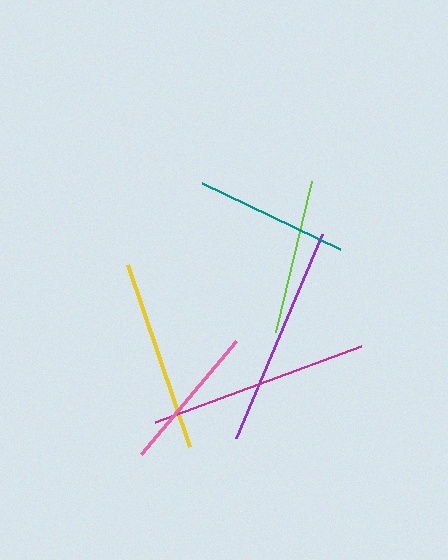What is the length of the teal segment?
The teal segment is approximately 153 pixels long.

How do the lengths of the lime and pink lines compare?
The lime and pink lines are approximately the same length.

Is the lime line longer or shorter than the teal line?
The lime line is longer than the teal line.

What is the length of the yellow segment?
The yellow segment is approximately 192 pixels long.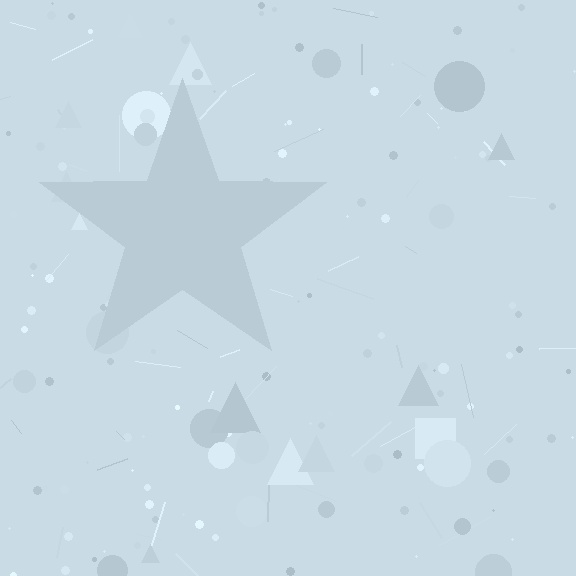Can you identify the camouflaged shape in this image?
The camouflaged shape is a star.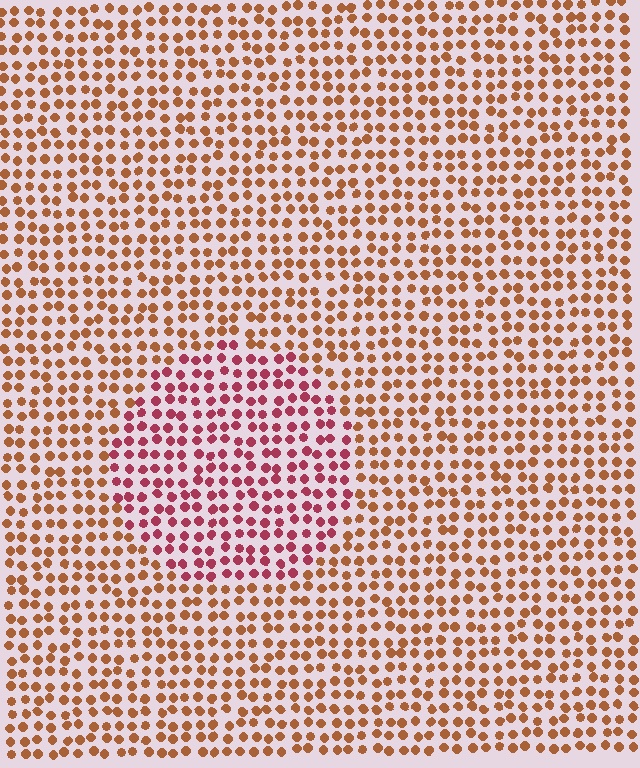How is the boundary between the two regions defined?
The boundary is defined purely by a slight shift in hue (about 40 degrees). Spacing, size, and orientation are identical on both sides.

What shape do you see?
I see a circle.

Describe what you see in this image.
The image is filled with small brown elements in a uniform arrangement. A circle-shaped region is visible where the elements are tinted to a slightly different hue, forming a subtle color boundary.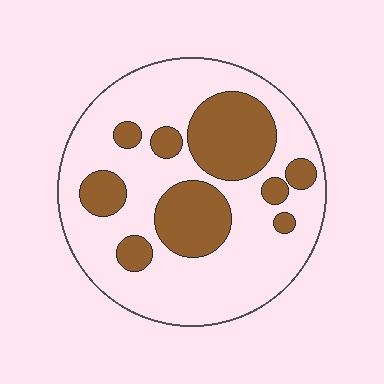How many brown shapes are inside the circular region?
9.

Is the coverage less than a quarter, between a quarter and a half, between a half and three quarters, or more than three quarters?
Between a quarter and a half.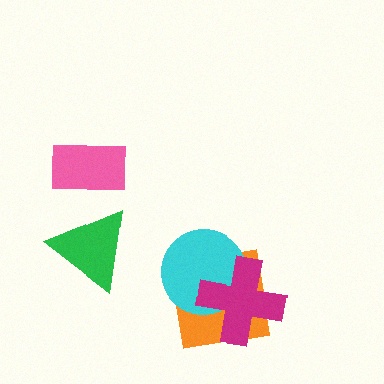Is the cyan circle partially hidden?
Yes, it is partially covered by another shape.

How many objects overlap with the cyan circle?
2 objects overlap with the cyan circle.